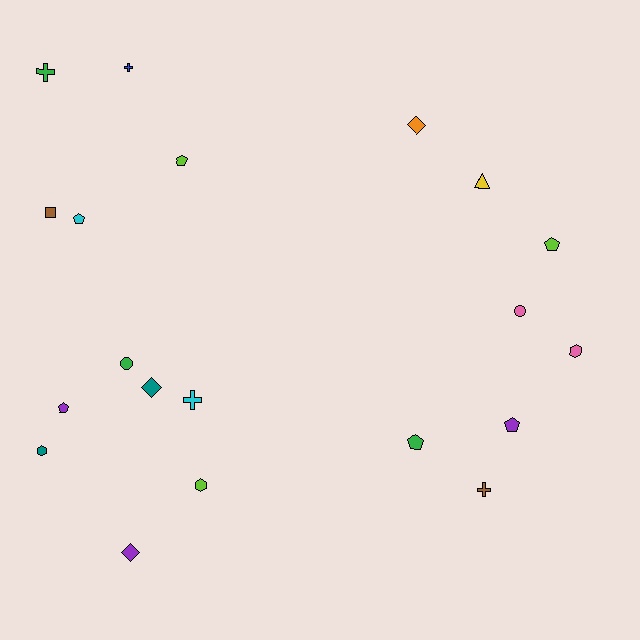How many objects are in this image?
There are 20 objects.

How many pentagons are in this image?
There are 6 pentagons.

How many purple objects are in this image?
There are 3 purple objects.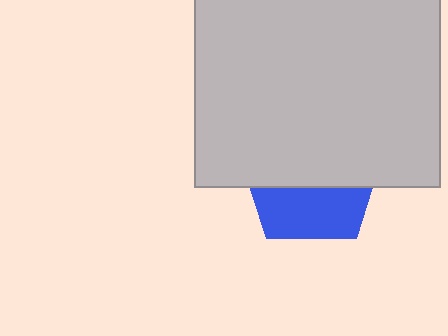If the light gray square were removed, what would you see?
You would see the complete blue pentagon.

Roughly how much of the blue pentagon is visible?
A small part of it is visible (roughly 39%).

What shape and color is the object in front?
The object in front is a light gray square.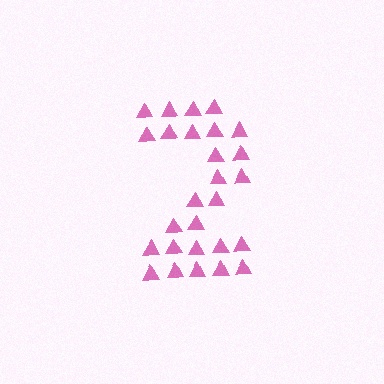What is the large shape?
The large shape is the digit 2.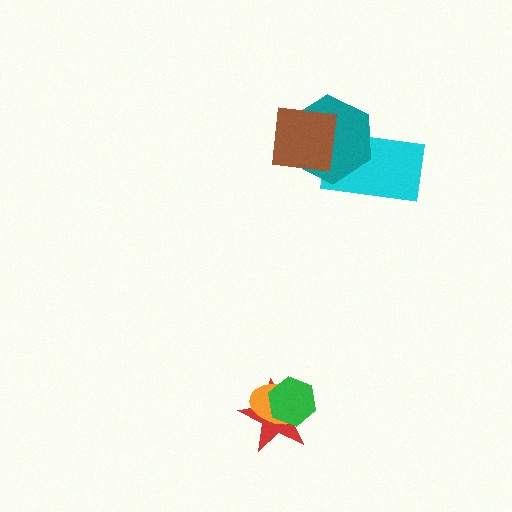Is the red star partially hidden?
Yes, it is partially covered by another shape.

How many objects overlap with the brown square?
2 objects overlap with the brown square.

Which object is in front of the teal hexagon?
The brown square is in front of the teal hexagon.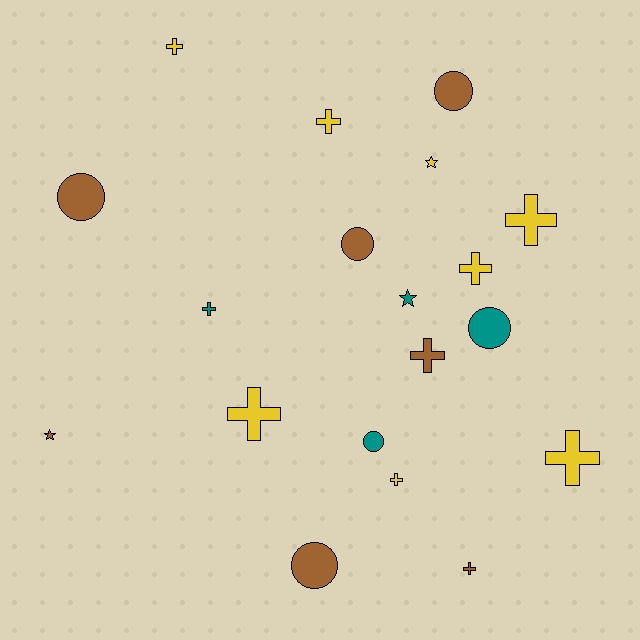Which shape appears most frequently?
Cross, with 10 objects.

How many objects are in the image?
There are 19 objects.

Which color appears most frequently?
Yellow, with 8 objects.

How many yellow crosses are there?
There are 7 yellow crosses.